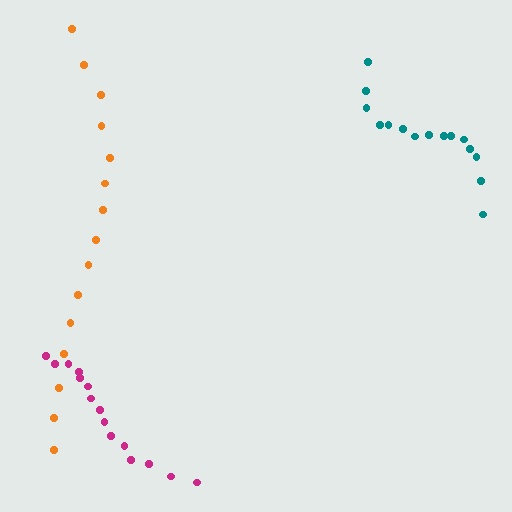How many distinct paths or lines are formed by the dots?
There are 3 distinct paths.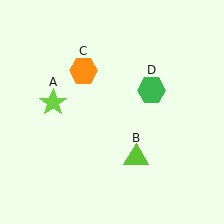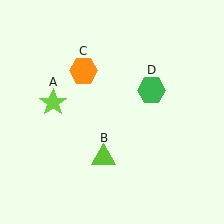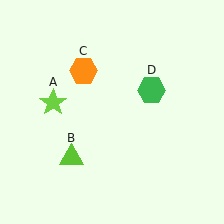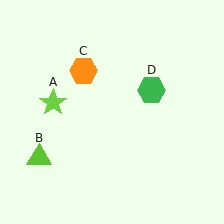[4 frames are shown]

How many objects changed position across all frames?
1 object changed position: lime triangle (object B).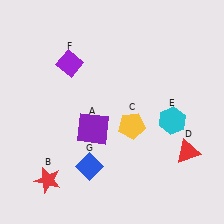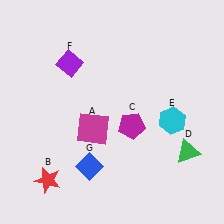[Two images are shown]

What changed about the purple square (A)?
In Image 1, A is purple. In Image 2, it changed to magenta.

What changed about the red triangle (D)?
In Image 1, D is red. In Image 2, it changed to green.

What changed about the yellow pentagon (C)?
In Image 1, C is yellow. In Image 2, it changed to magenta.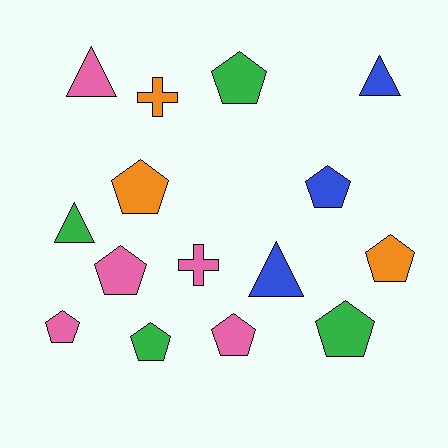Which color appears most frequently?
Pink, with 5 objects.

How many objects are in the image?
There are 15 objects.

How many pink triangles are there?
There is 1 pink triangle.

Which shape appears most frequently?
Pentagon, with 9 objects.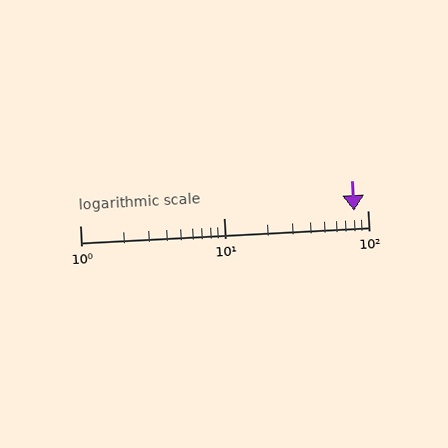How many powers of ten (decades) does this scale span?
The scale spans 2 decades, from 1 to 100.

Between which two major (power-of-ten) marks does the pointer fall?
The pointer is between 10 and 100.